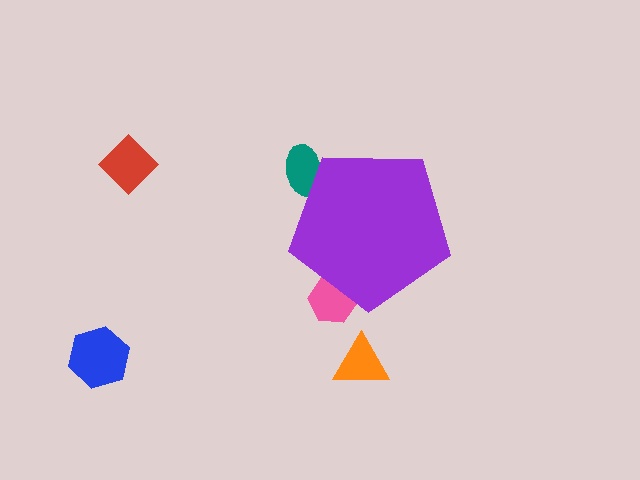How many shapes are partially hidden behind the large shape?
2 shapes are partially hidden.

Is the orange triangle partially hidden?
No, the orange triangle is fully visible.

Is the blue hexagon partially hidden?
No, the blue hexagon is fully visible.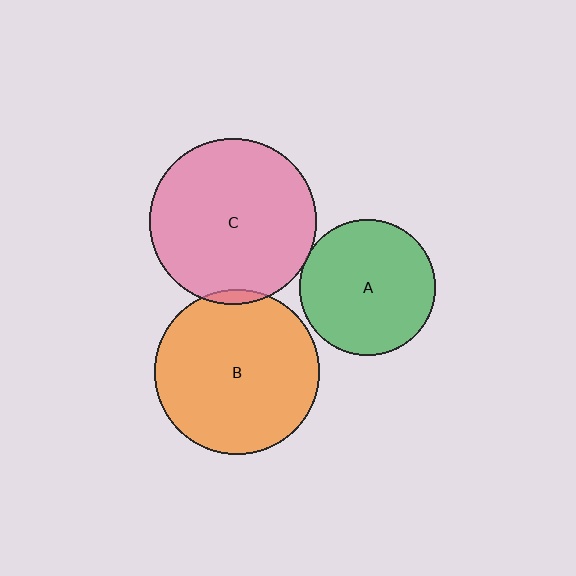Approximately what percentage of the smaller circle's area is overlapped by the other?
Approximately 5%.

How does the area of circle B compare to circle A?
Approximately 1.5 times.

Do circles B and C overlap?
Yes.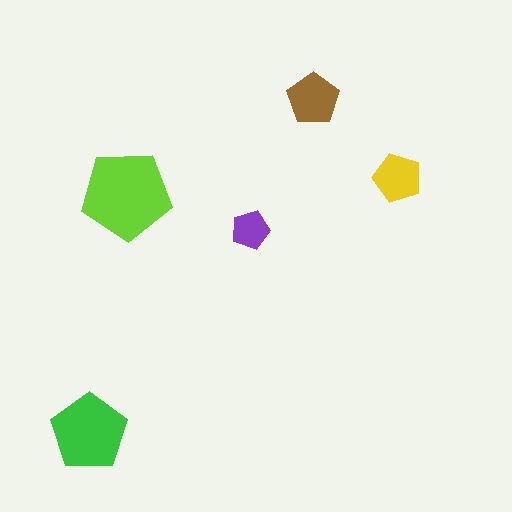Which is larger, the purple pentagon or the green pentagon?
The green one.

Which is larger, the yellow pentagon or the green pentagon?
The green one.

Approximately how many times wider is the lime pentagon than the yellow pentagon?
About 2 times wider.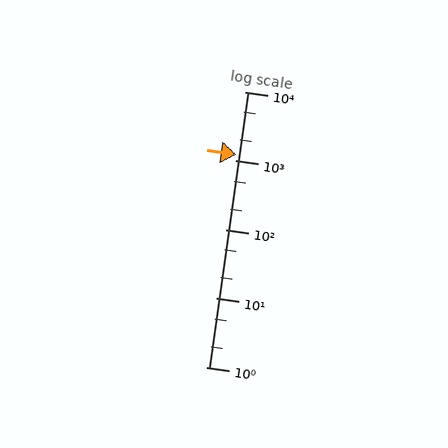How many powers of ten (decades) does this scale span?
The scale spans 4 decades, from 1 to 10000.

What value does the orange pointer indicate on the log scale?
The pointer indicates approximately 1200.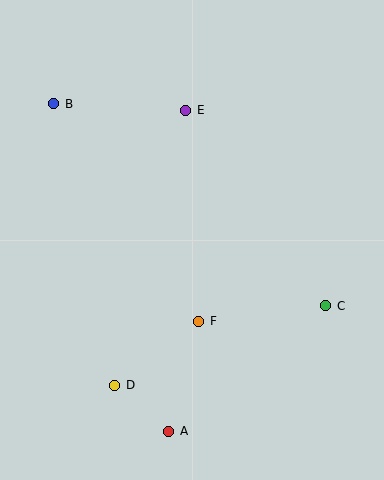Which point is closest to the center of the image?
Point F at (199, 321) is closest to the center.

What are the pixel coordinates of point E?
Point E is at (186, 110).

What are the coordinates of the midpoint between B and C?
The midpoint between B and C is at (190, 205).